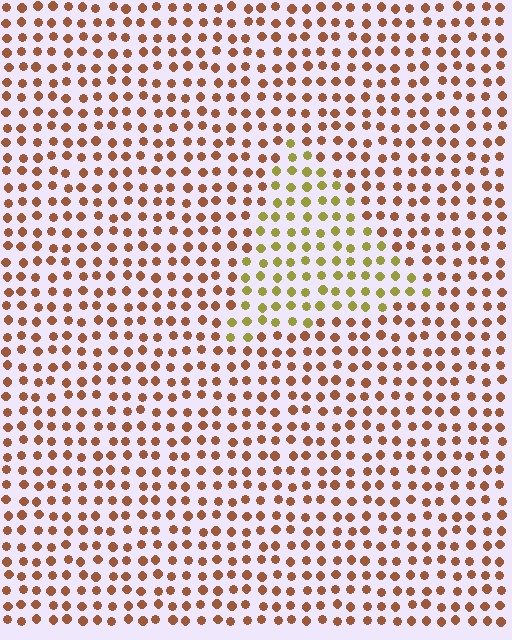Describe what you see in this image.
The image is filled with small brown elements in a uniform arrangement. A triangle-shaped region is visible where the elements are tinted to a slightly different hue, forming a subtle color boundary.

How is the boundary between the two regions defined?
The boundary is defined purely by a slight shift in hue (about 45 degrees). Spacing, size, and orientation are identical on both sides.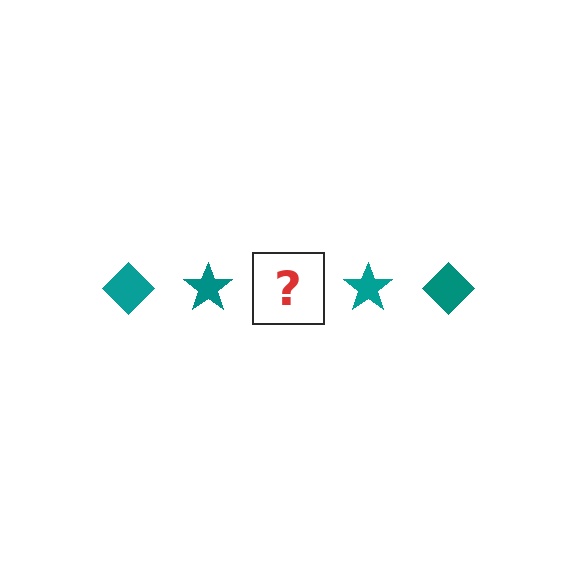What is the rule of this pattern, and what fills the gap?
The rule is that the pattern cycles through diamond, star shapes in teal. The gap should be filled with a teal diamond.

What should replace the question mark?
The question mark should be replaced with a teal diamond.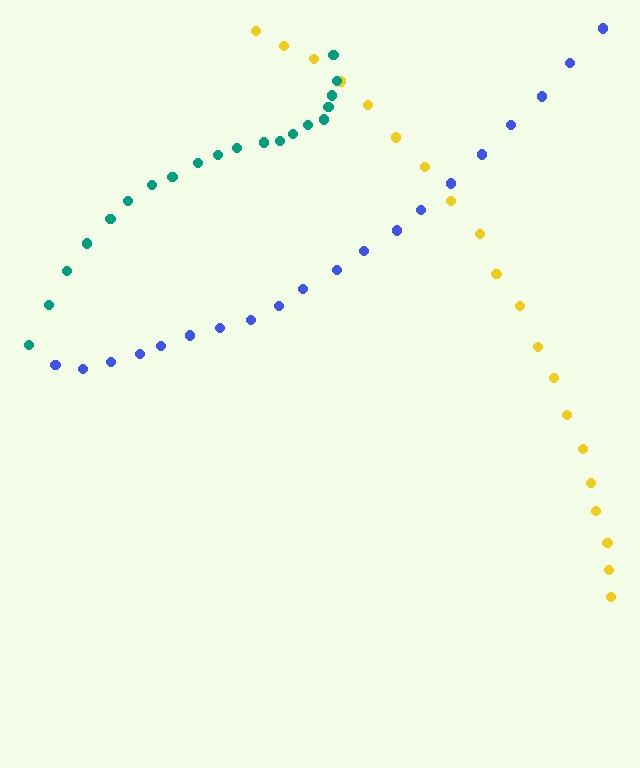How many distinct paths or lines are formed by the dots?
There are 3 distinct paths.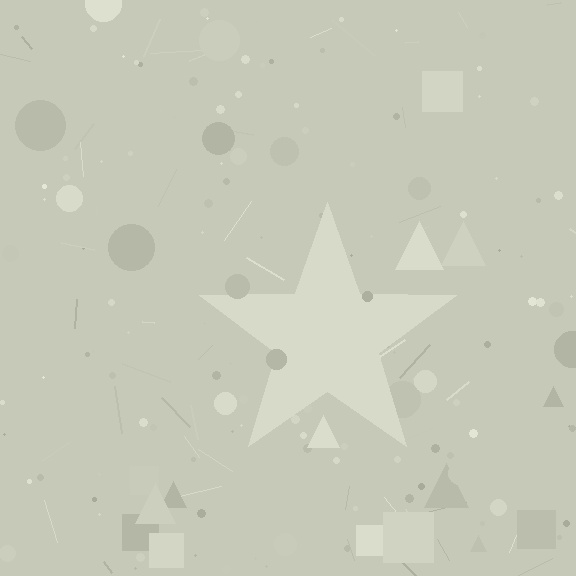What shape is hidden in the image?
A star is hidden in the image.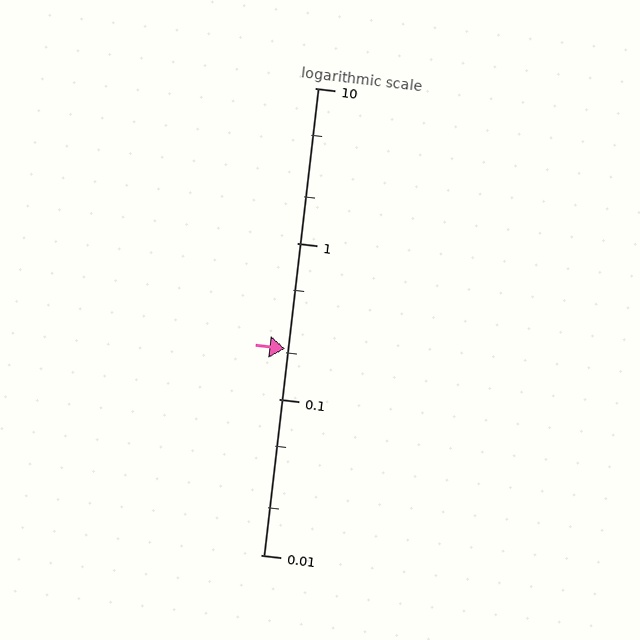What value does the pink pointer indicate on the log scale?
The pointer indicates approximately 0.21.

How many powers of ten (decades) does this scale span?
The scale spans 3 decades, from 0.01 to 10.